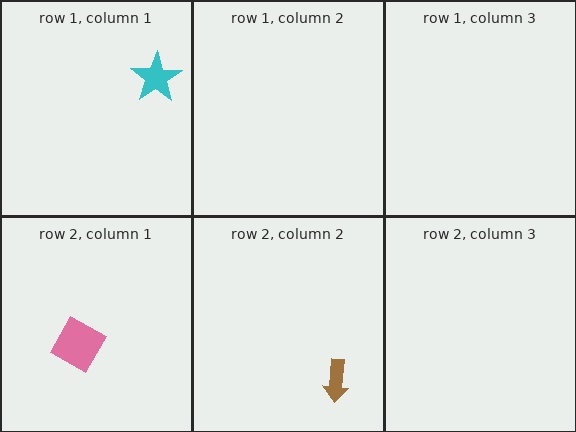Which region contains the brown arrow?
The row 2, column 2 region.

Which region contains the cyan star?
The row 1, column 1 region.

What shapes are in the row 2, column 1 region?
The pink diamond.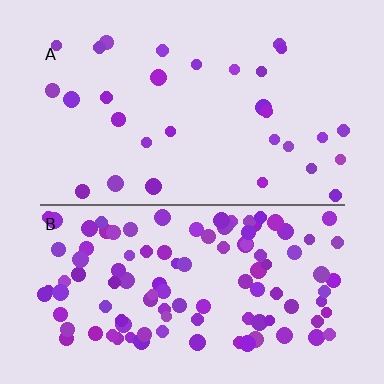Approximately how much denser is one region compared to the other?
Approximately 3.7× — region B over region A.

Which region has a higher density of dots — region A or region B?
B (the bottom).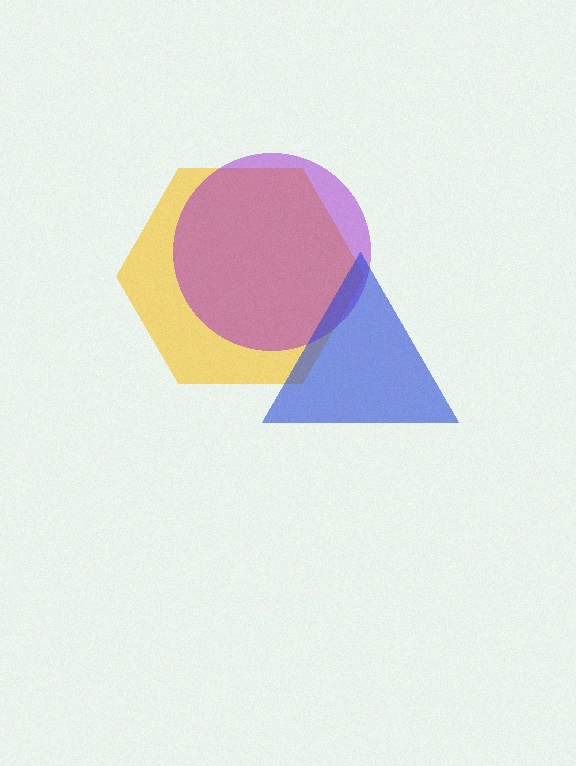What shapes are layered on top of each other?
The layered shapes are: a yellow hexagon, a purple circle, a blue triangle.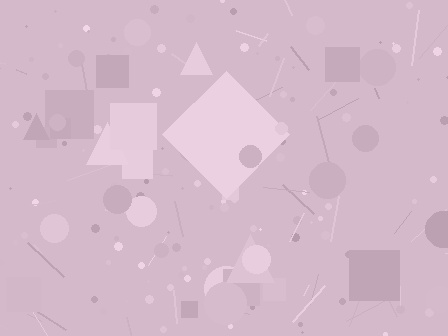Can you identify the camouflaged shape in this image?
The camouflaged shape is a diamond.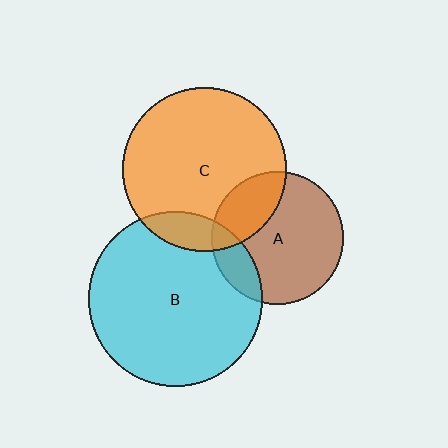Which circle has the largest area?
Circle B (cyan).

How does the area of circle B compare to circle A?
Approximately 1.7 times.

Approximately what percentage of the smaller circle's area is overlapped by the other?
Approximately 25%.